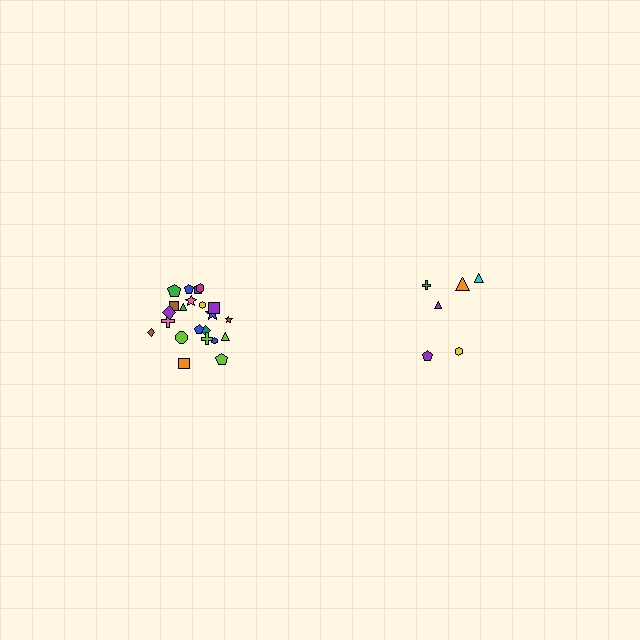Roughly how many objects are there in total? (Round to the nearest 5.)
Roughly 30 objects in total.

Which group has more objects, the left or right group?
The left group.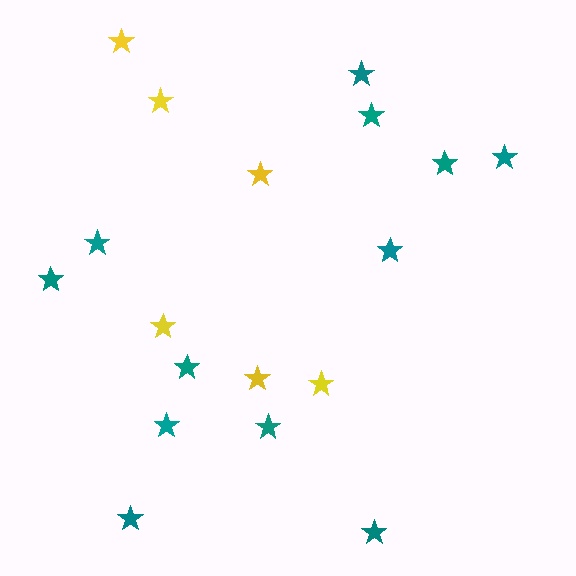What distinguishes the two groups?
There are 2 groups: one group of yellow stars (6) and one group of teal stars (12).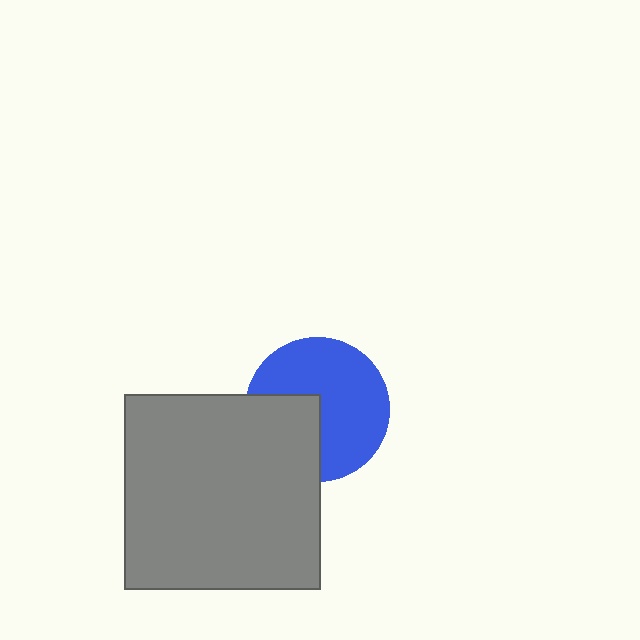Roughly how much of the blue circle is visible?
Most of it is visible (roughly 66%).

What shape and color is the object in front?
The object in front is a gray square.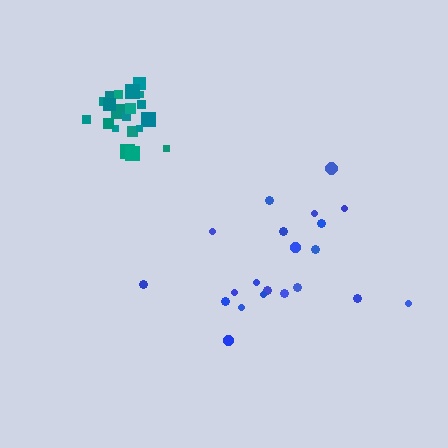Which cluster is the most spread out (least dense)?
Blue.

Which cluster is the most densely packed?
Teal.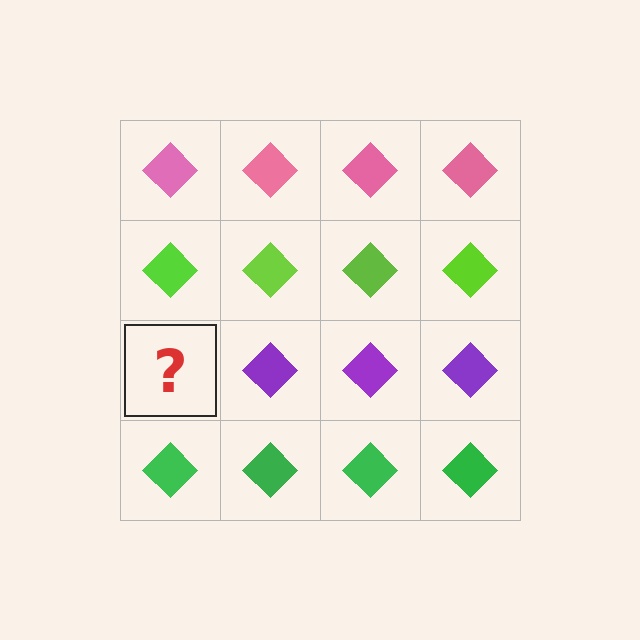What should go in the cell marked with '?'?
The missing cell should contain a purple diamond.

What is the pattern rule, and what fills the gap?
The rule is that each row has a consistent color. The gap should be filled with a purple diamond.